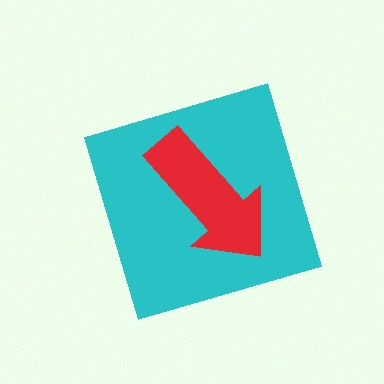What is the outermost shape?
The cyan diamond.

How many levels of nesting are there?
2.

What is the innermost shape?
The red arrow.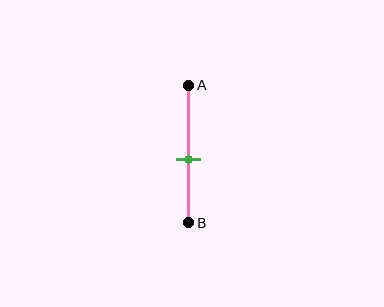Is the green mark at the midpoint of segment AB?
No, the mark is at about 55% from A, not at the 50% midpoint.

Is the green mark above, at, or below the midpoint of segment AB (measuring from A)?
The green mark is below the midpoint of segment AB.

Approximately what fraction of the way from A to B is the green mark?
The green mark is approximately 55% of the way from A to B.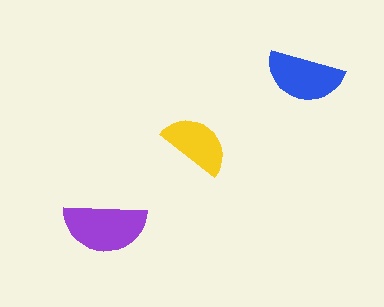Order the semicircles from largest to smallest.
the purple one, the blue one, the yellow one.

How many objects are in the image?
There are 3 objects in the image.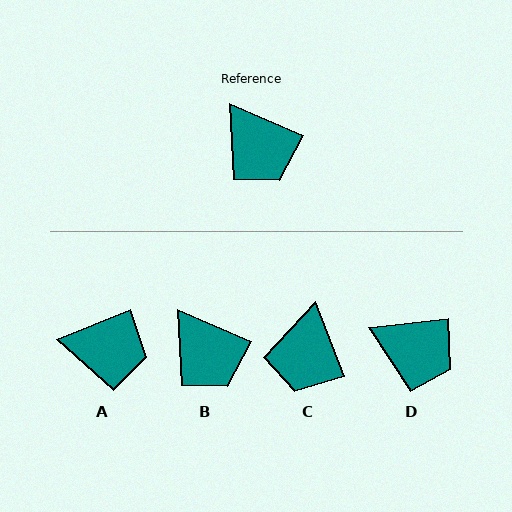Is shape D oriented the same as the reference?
No, it is off by about 30 degrees.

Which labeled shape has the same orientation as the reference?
B.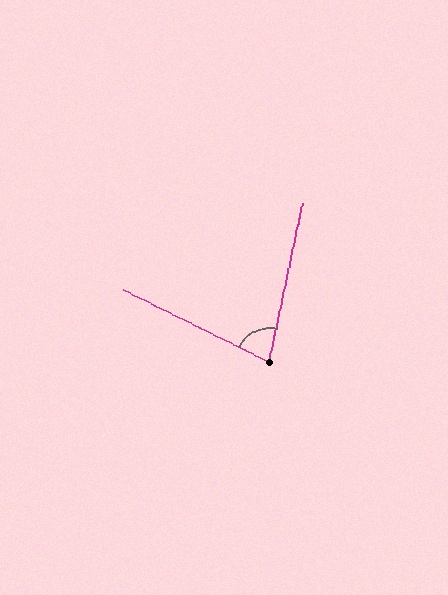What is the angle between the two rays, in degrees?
Approximately 75 degrees.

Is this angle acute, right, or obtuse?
It is acute.